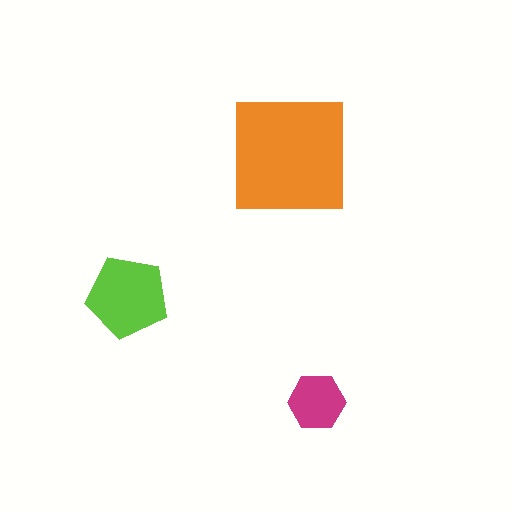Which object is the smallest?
The magenta hexagon.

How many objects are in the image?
There are 3 objects in the image.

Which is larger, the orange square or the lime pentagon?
The orange square.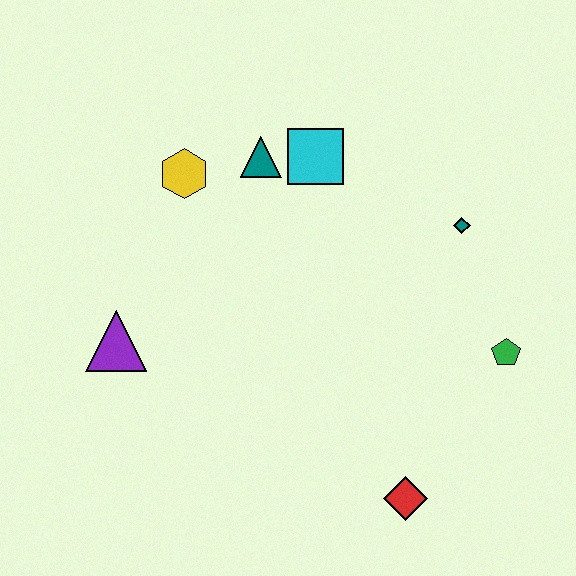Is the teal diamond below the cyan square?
Yes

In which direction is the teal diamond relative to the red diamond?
The teal diamond is above the red diamond.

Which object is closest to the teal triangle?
The cyan square is closest to the teal triangle.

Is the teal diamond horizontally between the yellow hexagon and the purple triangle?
No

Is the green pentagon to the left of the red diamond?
No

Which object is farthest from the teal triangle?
The red diamond is farthest from the teal triangle.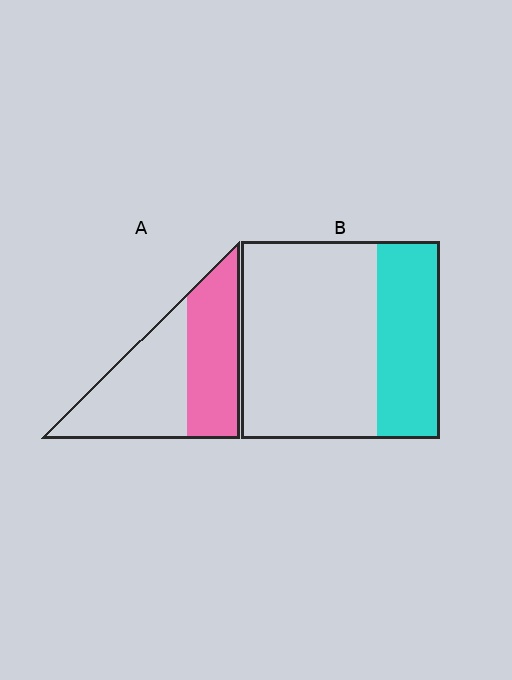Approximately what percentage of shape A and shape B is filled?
A is approximately 45% and B is approximately 30%.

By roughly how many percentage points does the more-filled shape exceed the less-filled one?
By roughly 15 percentage points (A over B).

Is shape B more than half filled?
No.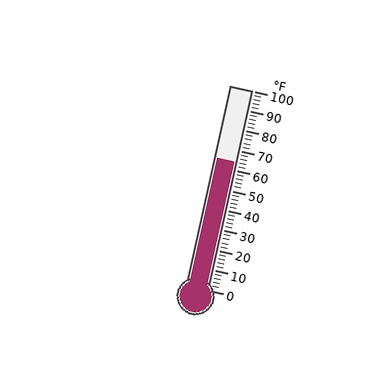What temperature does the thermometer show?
The thermometer shows approximately 64°F.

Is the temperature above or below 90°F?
The temperature is below 90°F.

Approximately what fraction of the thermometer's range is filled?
The thermometer is filled to approximately 65% of its range.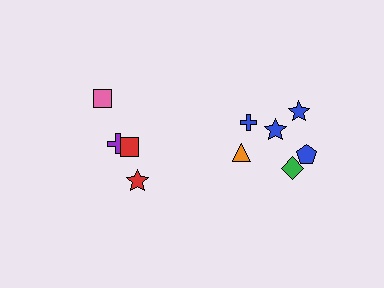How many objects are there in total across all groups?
There are 10 objects.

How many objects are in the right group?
There are 6 objects.